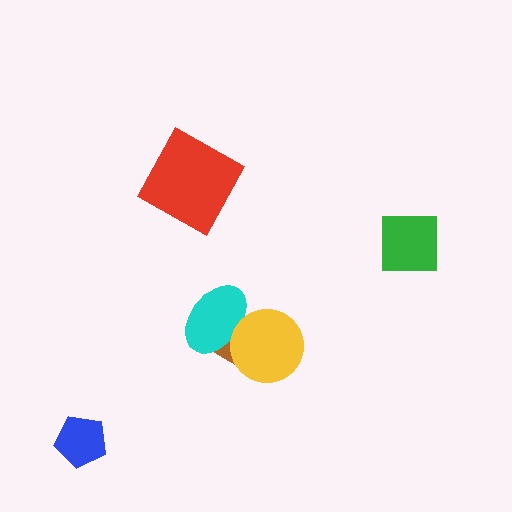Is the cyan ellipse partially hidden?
Yes, it is partially covered by another shape.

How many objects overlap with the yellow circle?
2 objects overlap with the yellow circle.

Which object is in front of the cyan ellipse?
The yellow circle is in front of the cyan ellipse.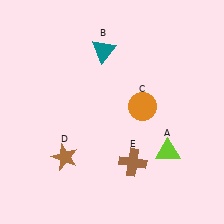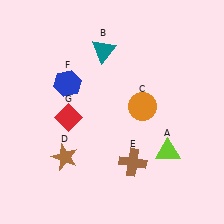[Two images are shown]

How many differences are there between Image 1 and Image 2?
There are 2 differences between the two images.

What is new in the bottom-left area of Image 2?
A red diamond (G) was added in the bottom-left area of Image 2.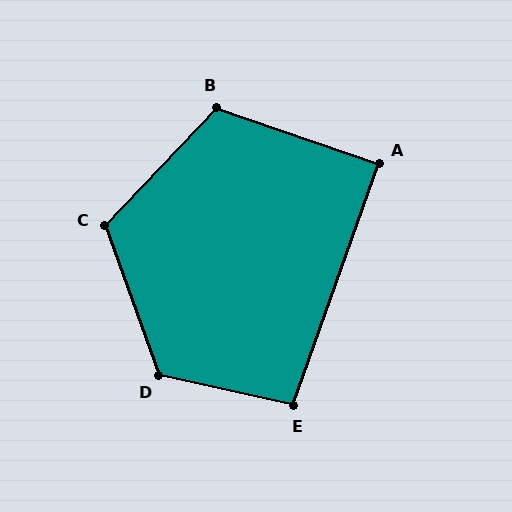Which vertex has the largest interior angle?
D, at approximately 122 degrees.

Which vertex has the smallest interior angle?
A, at approximately 89 degrees.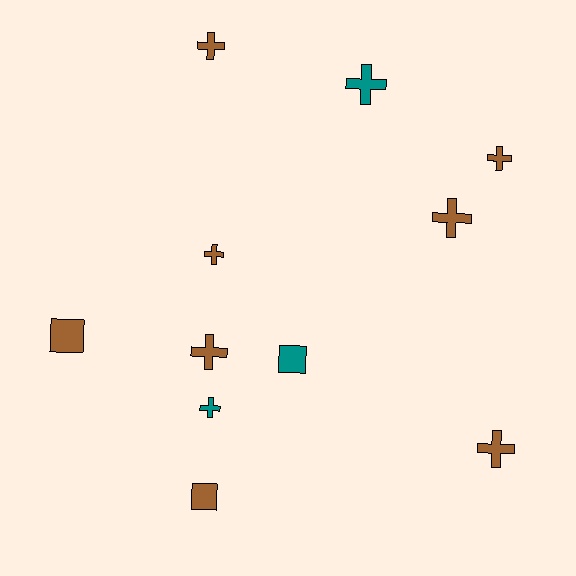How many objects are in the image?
There are 11 objects.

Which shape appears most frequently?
Cross, with 8 objects.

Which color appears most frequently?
Brown, with 8 objects.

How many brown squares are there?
There are 2 brown squares.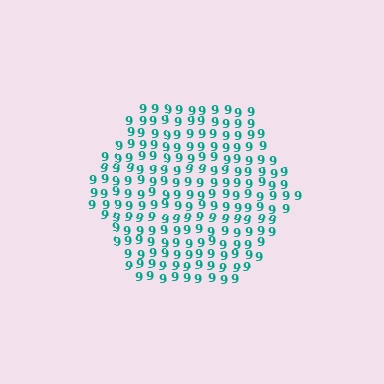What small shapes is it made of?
It is made of small digit 9's.